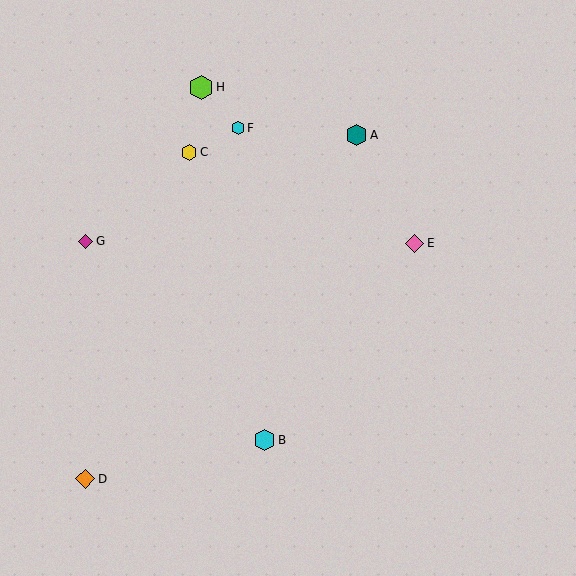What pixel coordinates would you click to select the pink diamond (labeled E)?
Click at (415, 243) to select the pink diamond E.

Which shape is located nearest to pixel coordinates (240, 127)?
The cyan hexagon (labeled F) at (238, 128) is nearest to that location.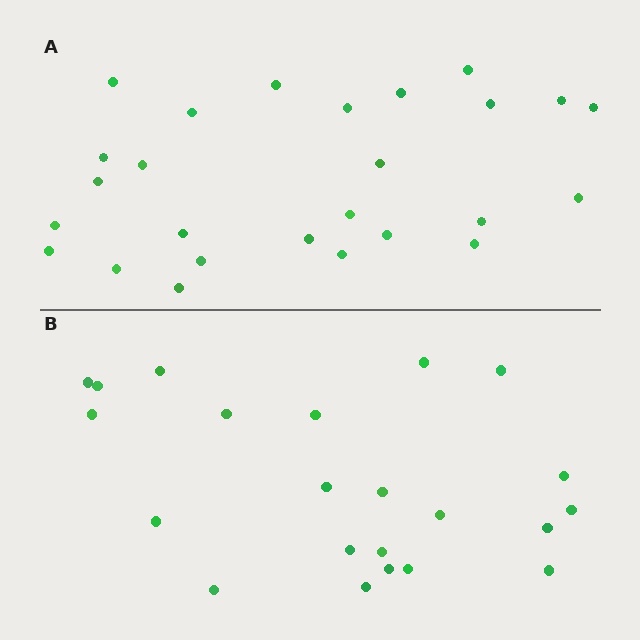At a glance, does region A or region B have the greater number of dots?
Region A (the top region) has more dots.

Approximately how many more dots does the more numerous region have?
Region A has about 4 more dots than region B.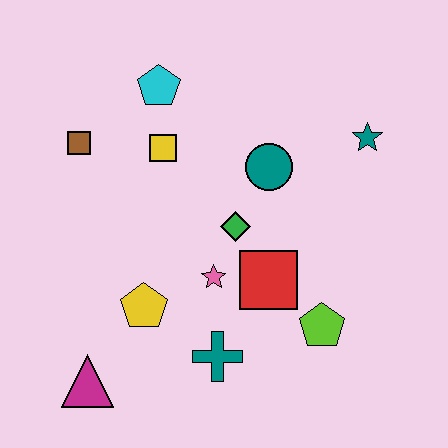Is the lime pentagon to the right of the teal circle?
Yes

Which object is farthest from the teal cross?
The cyan pentagon is farthest from the teal cross.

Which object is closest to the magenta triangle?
The yellow pentagon is closest to the magenta triangle.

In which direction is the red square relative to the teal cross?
The red square is above the teal cross.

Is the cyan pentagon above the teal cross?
Yes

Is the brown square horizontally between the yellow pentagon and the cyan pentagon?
No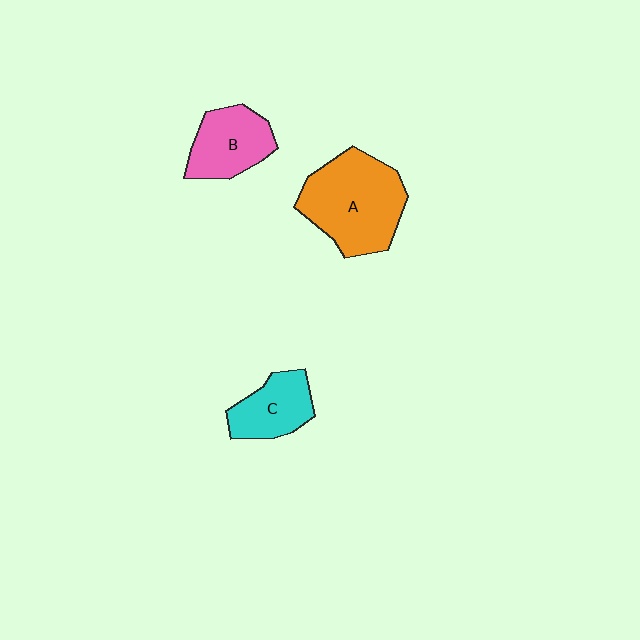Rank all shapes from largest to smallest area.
From largest to smallest: A (orange), B (pink), C (cyan).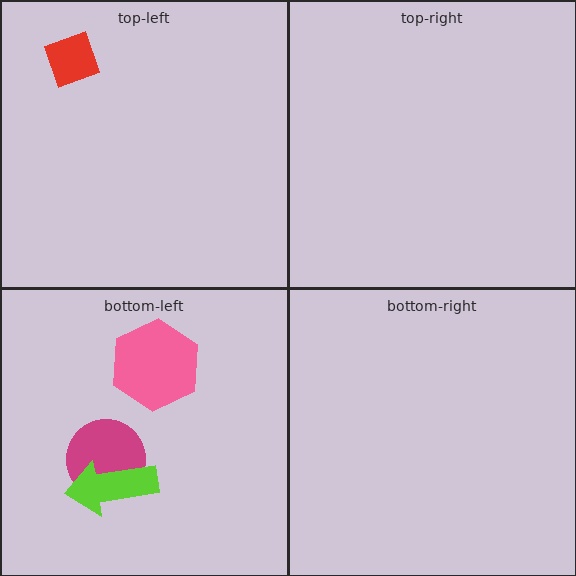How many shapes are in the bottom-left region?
3.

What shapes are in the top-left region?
The red diamond.